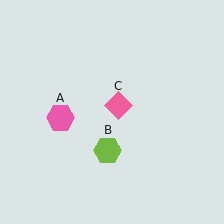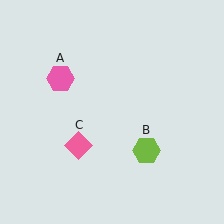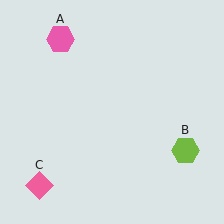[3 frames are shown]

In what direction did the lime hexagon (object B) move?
The lime hexagon (object B) moved right.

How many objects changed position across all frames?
3 objects changed position: pink hexagon (object A), lime hexagon (object B), pink diamond (object C).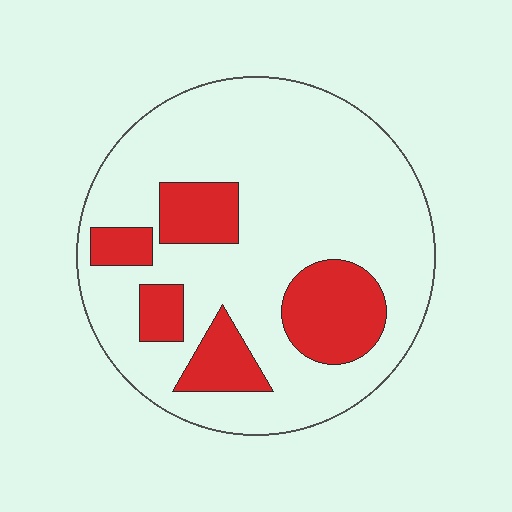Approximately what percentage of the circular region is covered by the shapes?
Approximately 25%.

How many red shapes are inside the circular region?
5.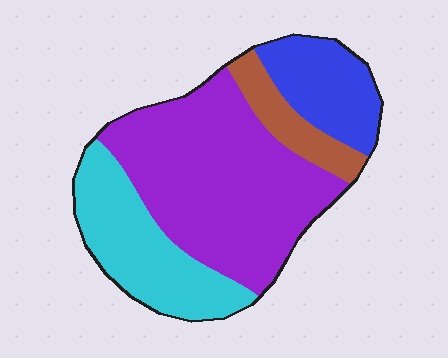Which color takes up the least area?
Brown, at roughly 10%.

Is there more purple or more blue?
Purple.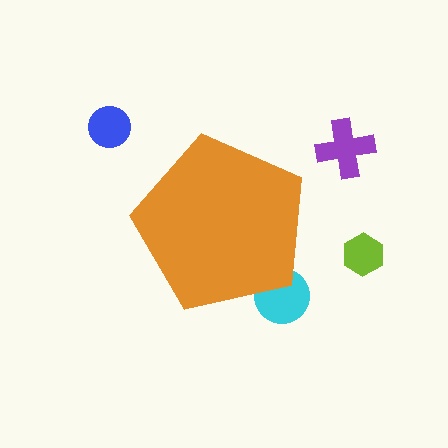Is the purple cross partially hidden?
No, the purple cross is fully visible.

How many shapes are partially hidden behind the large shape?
1 shape is partially hidden.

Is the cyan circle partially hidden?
Yes, the cyan circle is partially hidden behind the orange pentagon.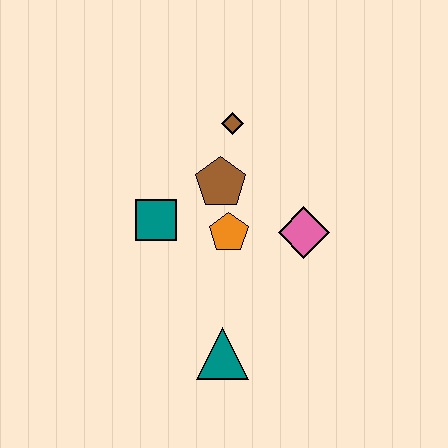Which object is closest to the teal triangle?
The orange pentagon is closest to the teal triangle.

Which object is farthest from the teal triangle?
The brown diamond is farthest from the teal triangle.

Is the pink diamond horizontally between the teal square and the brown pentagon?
No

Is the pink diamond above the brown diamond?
No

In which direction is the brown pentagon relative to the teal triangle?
The brown pentagon is above the teal triangle.